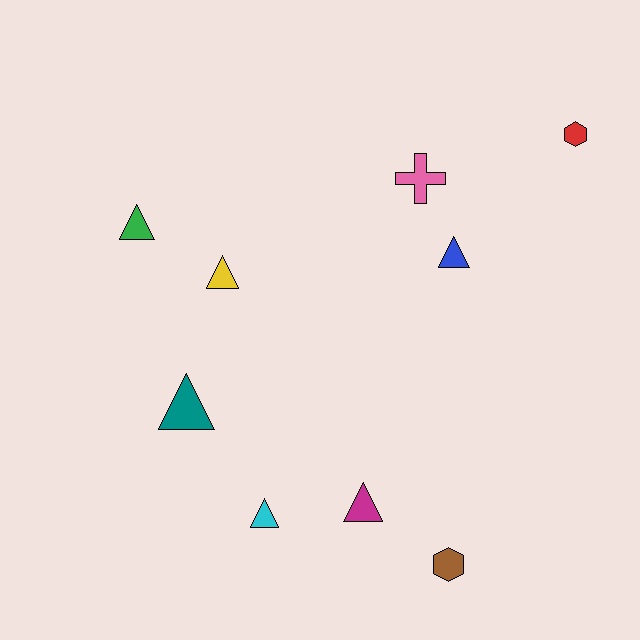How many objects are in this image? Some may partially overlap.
There are 9 objects.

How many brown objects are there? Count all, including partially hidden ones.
There is 1 brown object.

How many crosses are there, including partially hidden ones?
There is 1 cross.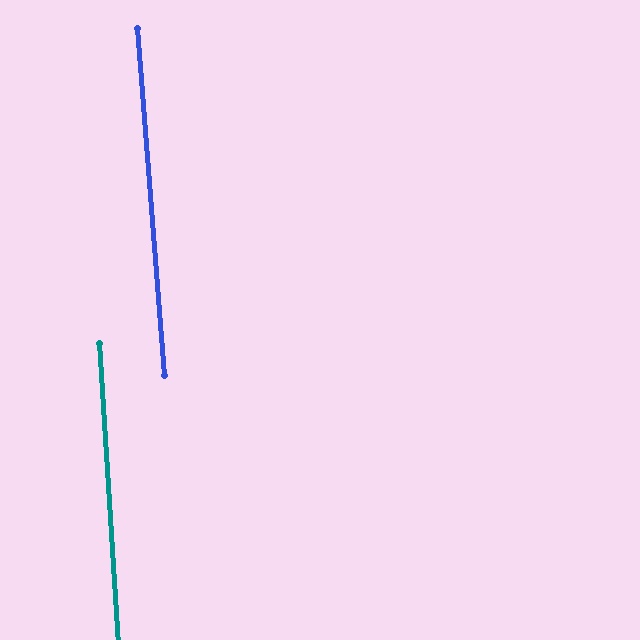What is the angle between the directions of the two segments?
Approximately 1 degree.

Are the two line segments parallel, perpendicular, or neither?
Parallel — their directions differ by only 0.8°.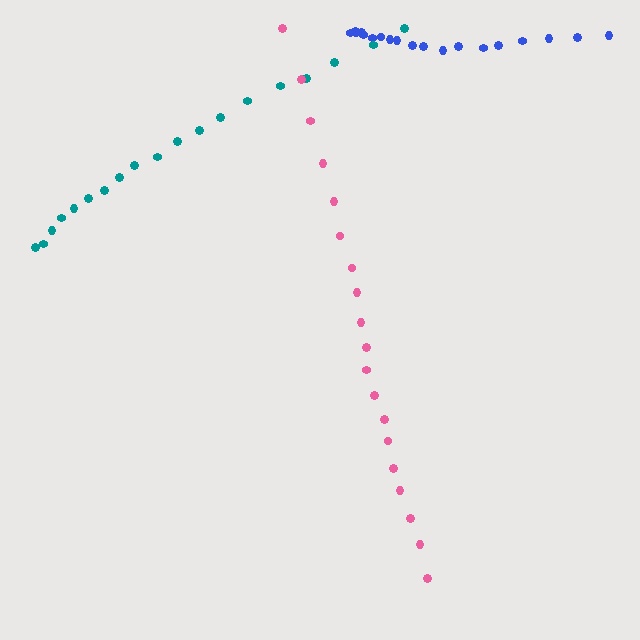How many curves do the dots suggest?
There are 3 distinct paths.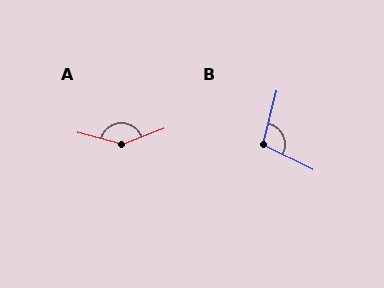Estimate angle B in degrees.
Approximately 102 degrees.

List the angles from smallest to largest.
B (102°), A (144°).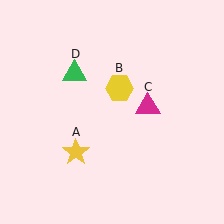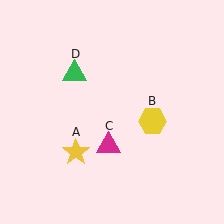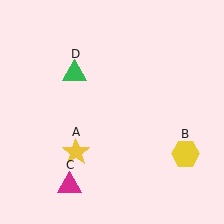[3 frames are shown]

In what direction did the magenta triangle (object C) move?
The magenta triangle (object C) moved down and to the left.